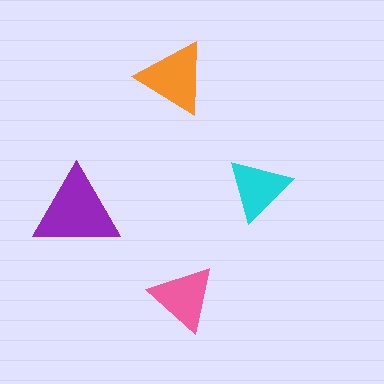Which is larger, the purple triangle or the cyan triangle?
The purple one.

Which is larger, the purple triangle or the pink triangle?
The purple one.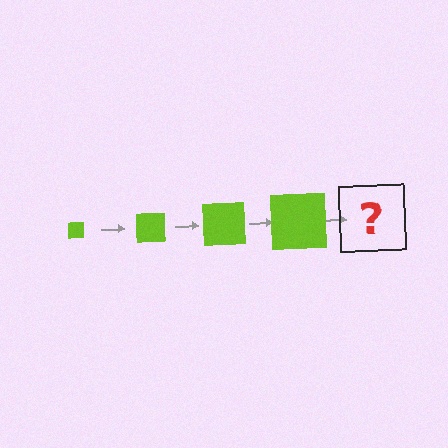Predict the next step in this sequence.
The next step is a lime square, larger than the previous one.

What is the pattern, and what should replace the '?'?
The pattern is that the square gets progressively larger each step. The '?' should be a lime square, larger than the previous one.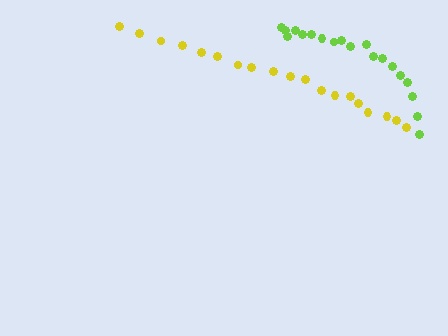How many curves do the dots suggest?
There are 2 distinct paths.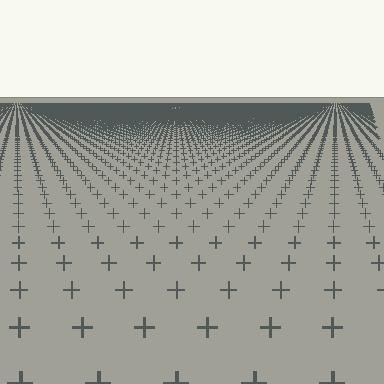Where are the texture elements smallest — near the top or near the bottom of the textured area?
Near the top.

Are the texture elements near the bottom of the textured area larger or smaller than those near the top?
Larger. Near the bottom, elements are closer to the viewer and appear at a bigger on-screen size.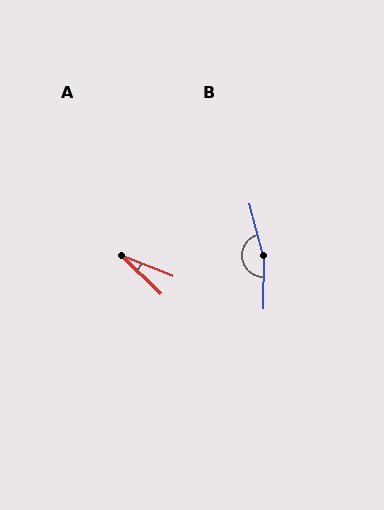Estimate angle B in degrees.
Approximately 165 degrees.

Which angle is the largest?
B, at approximately 165 degrees.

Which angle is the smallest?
A, at approximately 22 degrees.